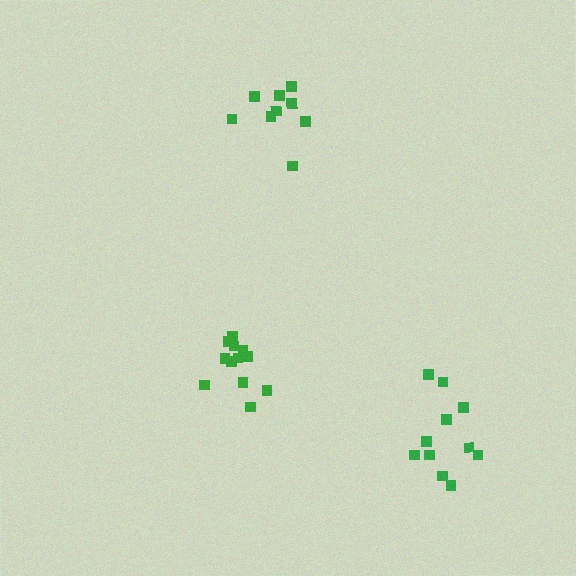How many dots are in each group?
Group 1: 13 dots, Group 2: 9 dots, Group 3: 11 dots (33 total).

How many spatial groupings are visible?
There are 3 spatial groupings.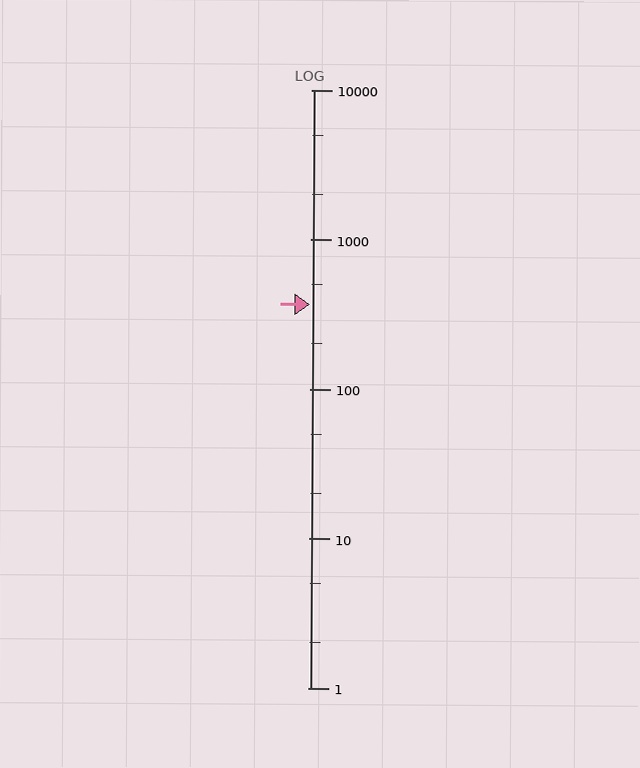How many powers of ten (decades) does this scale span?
The scale spans 4 decades, from 1 to 10000.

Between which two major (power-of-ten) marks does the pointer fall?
The pointer is between 100 and 1000.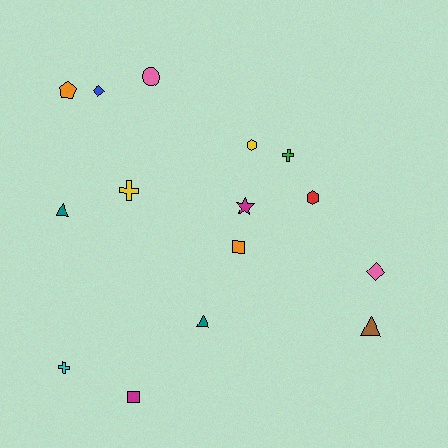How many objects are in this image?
There are 15 objects.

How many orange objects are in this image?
There are 2 orange objects.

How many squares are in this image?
There are 2 squares.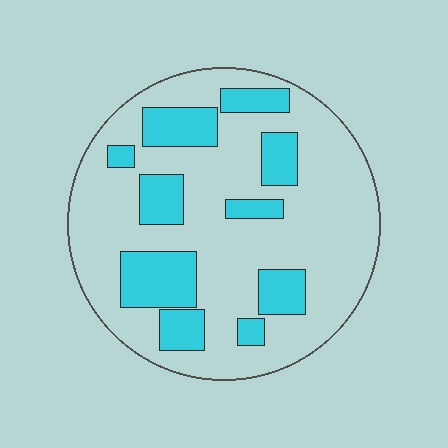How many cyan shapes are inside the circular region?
10.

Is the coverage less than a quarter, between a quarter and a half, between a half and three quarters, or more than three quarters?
Between a quarter and a half.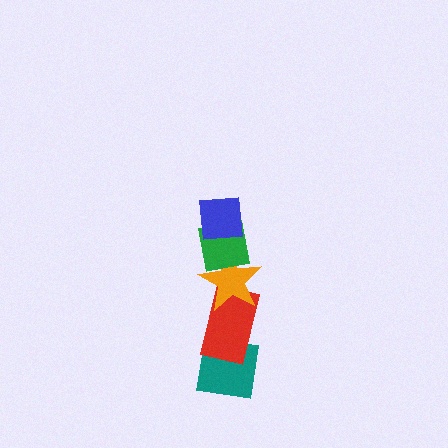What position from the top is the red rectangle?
The red rectangle is 4th from the top.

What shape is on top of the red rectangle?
The orange star is on top of the red rectangle.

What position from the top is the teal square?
The teal square is 5th from the top.